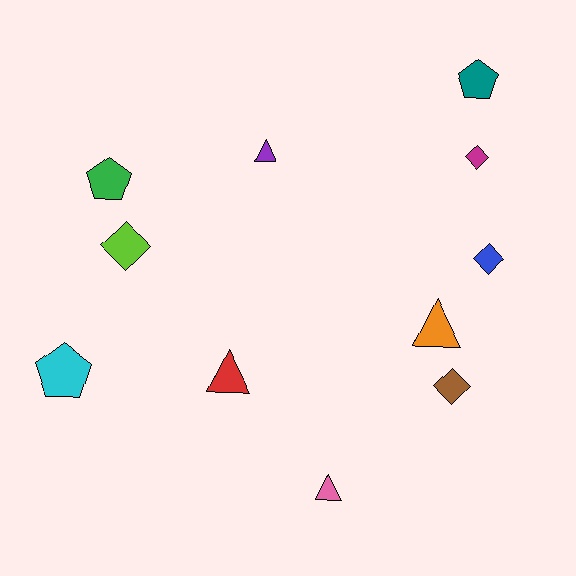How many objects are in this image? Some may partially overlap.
There are 11 objects.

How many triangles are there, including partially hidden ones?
There are 4 triangles.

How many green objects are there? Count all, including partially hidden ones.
There is 1 green object.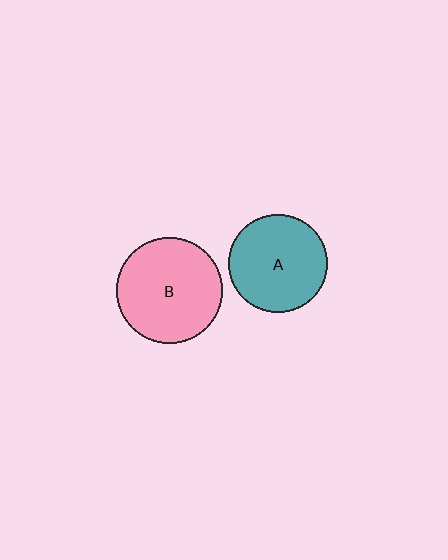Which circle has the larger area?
Circle B (pink).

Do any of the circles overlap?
No, none of the circles overlap.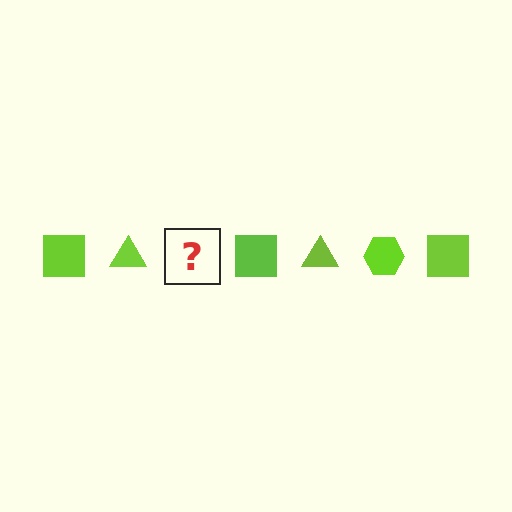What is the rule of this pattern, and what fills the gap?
The rule is that the pattern cycles through square, triangle, hexagon shapes in lime. The gap should be filled with a lime hexagon.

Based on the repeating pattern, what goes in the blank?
The blank should be a lime hexagon.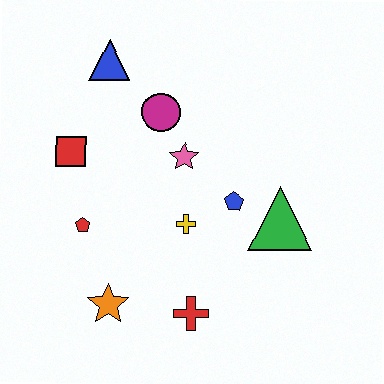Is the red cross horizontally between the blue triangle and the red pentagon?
No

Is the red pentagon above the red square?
No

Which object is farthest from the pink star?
The orange star is farthest from the pink star.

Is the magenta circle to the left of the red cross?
Yes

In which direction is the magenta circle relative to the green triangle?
The magenta circle is to the left of the green triangle.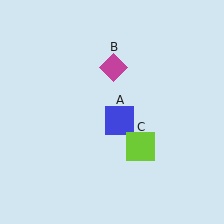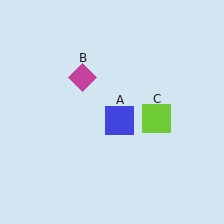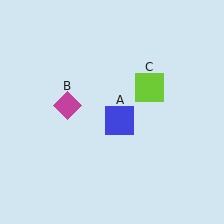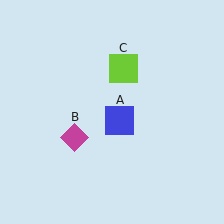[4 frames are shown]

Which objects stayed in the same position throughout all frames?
Blue square (object A) remained stationary.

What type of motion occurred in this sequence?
The magenta diamond (object B), lime square (object C) rotated counterclockwise around the center of the scene.